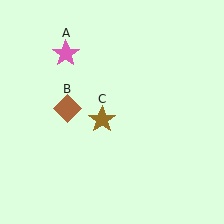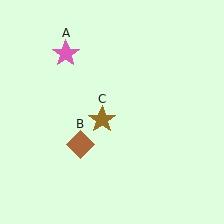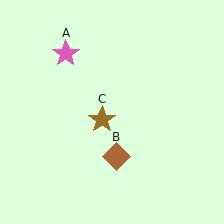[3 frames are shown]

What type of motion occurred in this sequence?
The brown diamond (object B) rotated counterclockwise around the center of the scene.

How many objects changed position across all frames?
1 object changed position: brown diamond (object B).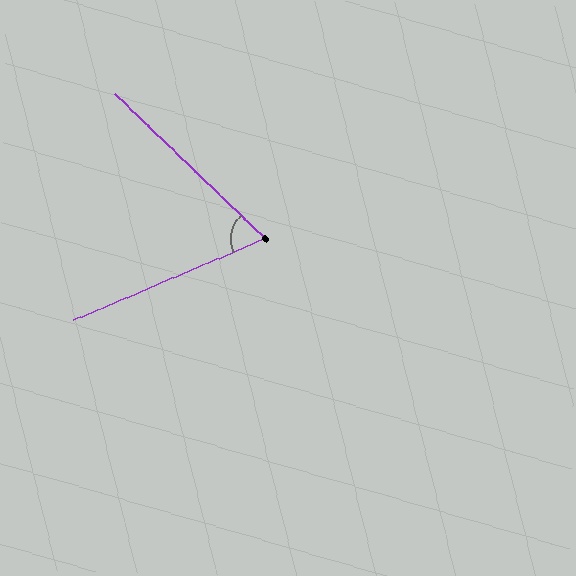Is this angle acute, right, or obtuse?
It is acute.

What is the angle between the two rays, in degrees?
Approximately 67 degrees.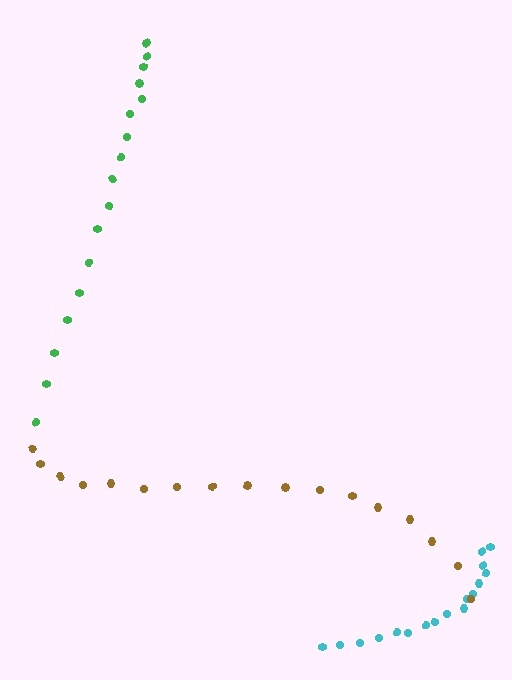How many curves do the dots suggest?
There are 3 distinct paths.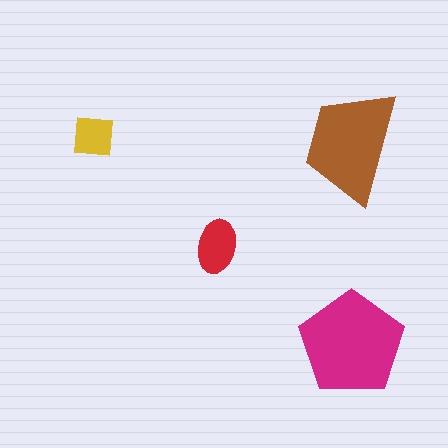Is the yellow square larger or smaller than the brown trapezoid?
Smaller.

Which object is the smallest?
The yellow square.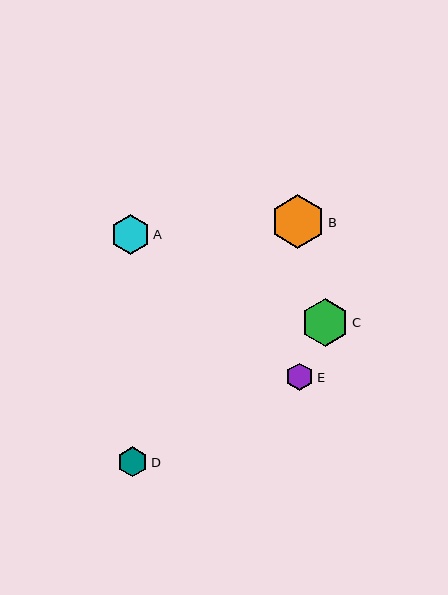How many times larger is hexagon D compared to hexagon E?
Hexagon D is approximately 1.1 times the size of hexagon E.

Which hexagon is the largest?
Hexagon B is the largest with a size of approximately 53 pixels.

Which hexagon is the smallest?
Hexagon E is the smallest with a size of approximately 28 pixels.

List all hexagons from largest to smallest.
From largest to smallest: B, C, A, D, E.